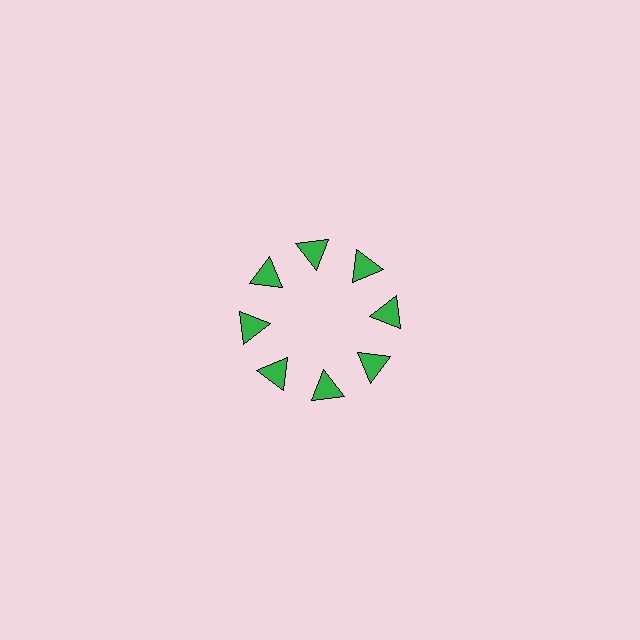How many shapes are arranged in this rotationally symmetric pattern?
There are 8 shapes, arranged in 8 groups of 1.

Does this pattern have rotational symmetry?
Yes, this pattern has 8-fold rotational symmetry. It looks the same after rotating 45 degrees around the center.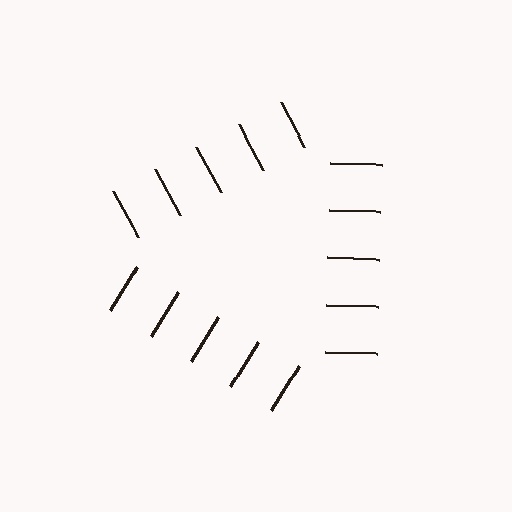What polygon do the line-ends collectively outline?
An illusory triangle — the line segments terminate on its edges but no continuous stroke is drawn.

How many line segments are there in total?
15 — 5 along each of the 3 edges.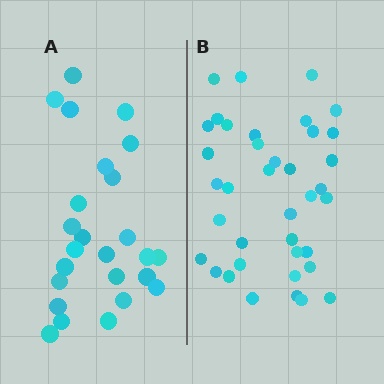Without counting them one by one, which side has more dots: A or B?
Region B (the right region) has more dots.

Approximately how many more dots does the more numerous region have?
Region B has approximately 15 more dots than region A.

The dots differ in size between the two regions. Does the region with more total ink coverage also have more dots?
No. Region A has more total ink coverage because its dots are larger, but region B actually contains more individual dots. Total area can be misleading — the number of items is what matters here.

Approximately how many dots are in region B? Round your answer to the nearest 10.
About 40 dots. (The exact count is 38, which rounds to 40.)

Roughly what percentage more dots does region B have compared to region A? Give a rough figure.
About 50% more.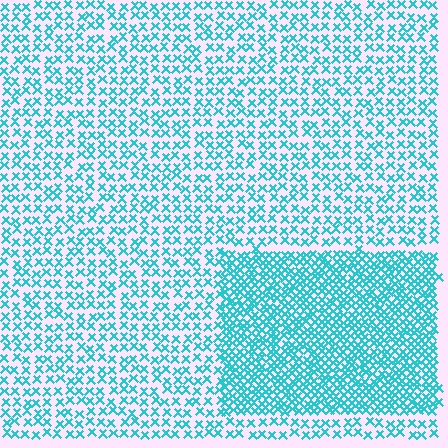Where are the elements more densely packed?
The elements are more densely packed inside the rectangle boundary.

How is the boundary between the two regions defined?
The boundary is defined by a change in element density (approximately 2.1x ratio). All elements are the same color, size, and shape.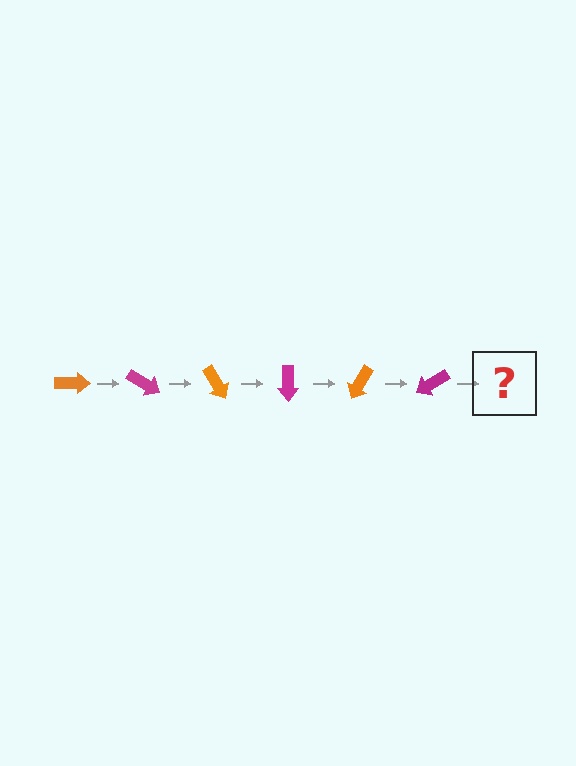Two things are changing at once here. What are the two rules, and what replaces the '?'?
The two rules are that it rotates 30 degrees each step and the color cycles through orange and magenta. The '?' should be an orange arrow, rotated 180 degrees from the start.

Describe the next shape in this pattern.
It should be an orange arrow, rotated 180 degrees from the start.